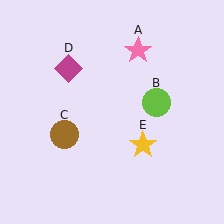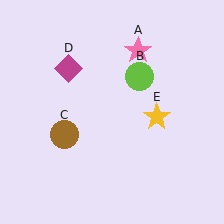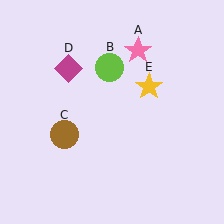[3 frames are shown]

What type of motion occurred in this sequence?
The lime circle (object B), yellow star (object E) rotated counterclockwise around the center of the scene.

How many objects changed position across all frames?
2 objects changed position: lime circle (object B), yellow star (object E).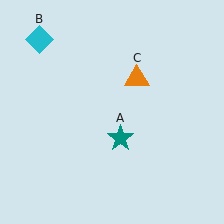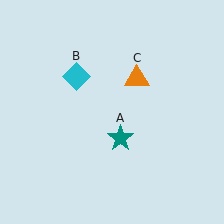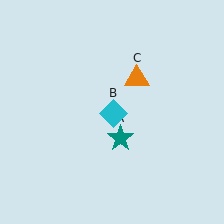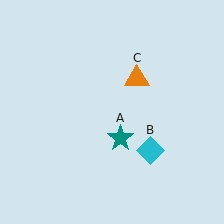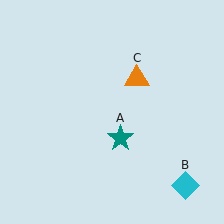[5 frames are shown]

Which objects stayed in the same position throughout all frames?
Teal star (object A) and orange triangle (object C) remained stationary.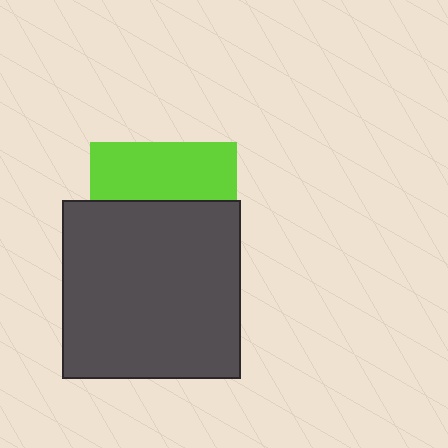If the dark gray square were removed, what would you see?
You would see the complete lime square.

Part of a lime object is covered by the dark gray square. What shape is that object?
It is a square.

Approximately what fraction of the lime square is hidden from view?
Roughly 61% of the lime square is hidden behind the dark gray square.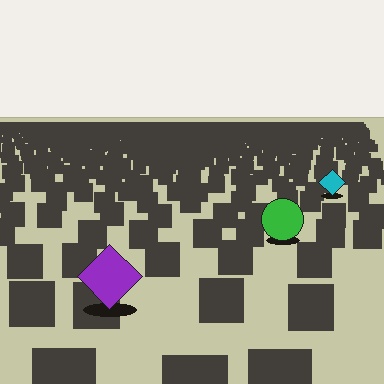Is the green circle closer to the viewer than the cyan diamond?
Yes. The green circle is closer — you can tell from the texture gradient: the ground texture is coarser near it.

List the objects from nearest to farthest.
From nearest to farthest: the purple diamond, the green circle, the cyan diamond.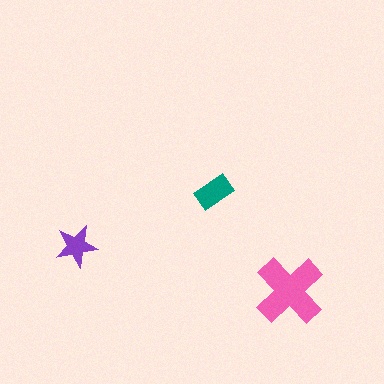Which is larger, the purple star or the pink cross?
The pink cross.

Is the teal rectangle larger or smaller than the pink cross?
Smaller.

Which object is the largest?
The pink cross.